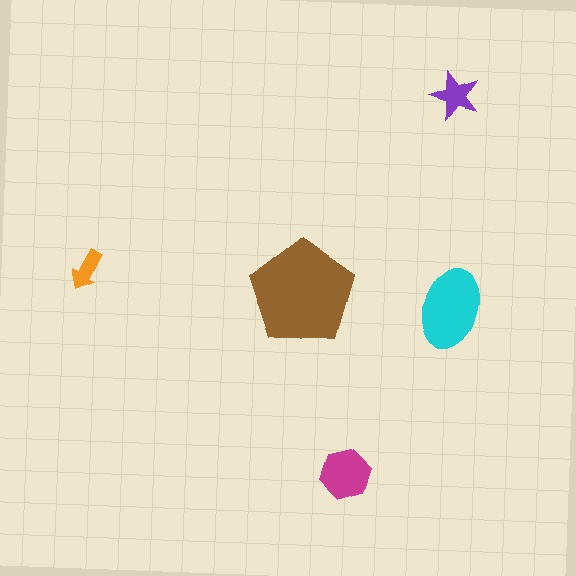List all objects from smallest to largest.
The orange arrow, the purple star, the magenta hexagon, the cyan ellipse, the brown pentagon.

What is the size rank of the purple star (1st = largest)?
4th.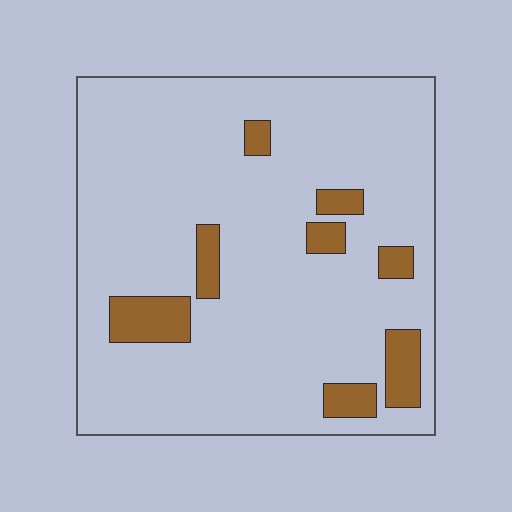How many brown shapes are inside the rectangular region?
8.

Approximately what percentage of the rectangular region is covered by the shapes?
Approximately 10%.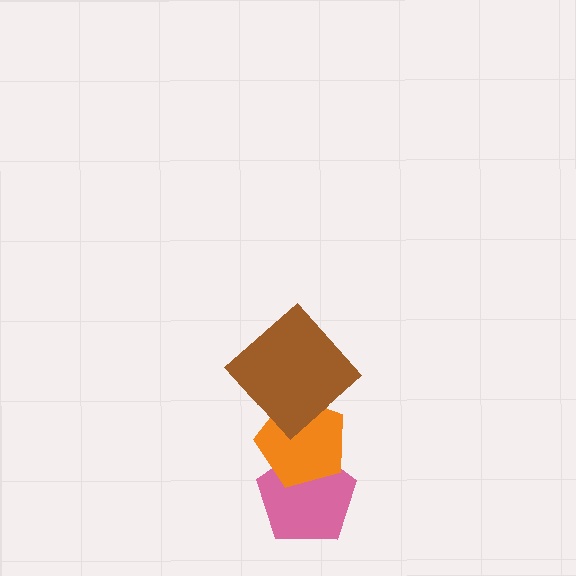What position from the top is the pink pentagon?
The pink pentagon is 3rd from the top.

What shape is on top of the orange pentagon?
The brown diamond is on top of the orange pentagon.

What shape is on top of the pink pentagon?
The orange pentagon is on top of the pink pentagon.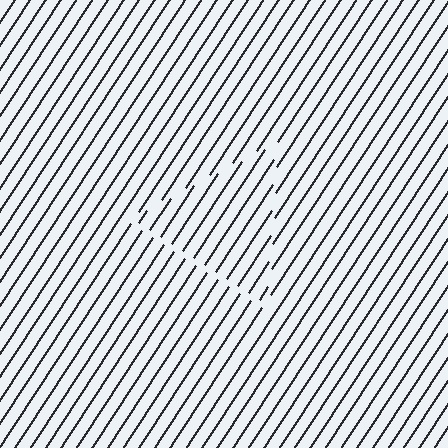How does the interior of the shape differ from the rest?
The interior of the shape contains the same grating, shifted by half a period — the contour is defined by the phase discontinuity where line-ends from the inner and outer gratings abut.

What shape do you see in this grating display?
An illusory triangle. The interior of the shape contains the same grating, shifted by half a period — the contour is defined by the phase discontinuity where line-ends from the inner and outer gratings abut.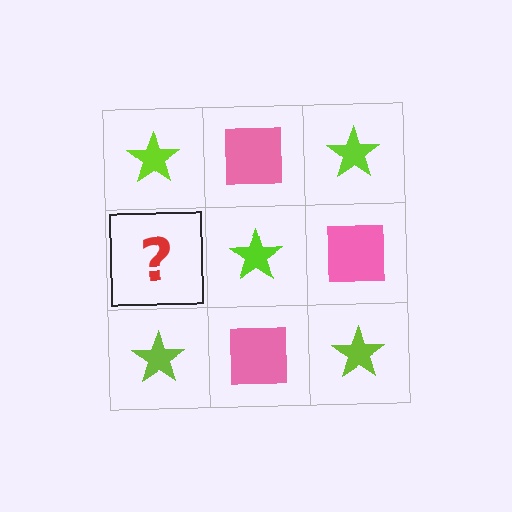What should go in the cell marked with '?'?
The missing cell should contain a pink square.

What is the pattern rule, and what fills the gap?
The rule is that it alternates lime star and pink square in a checkerboard pattern. The gap should be filled with a pink square.